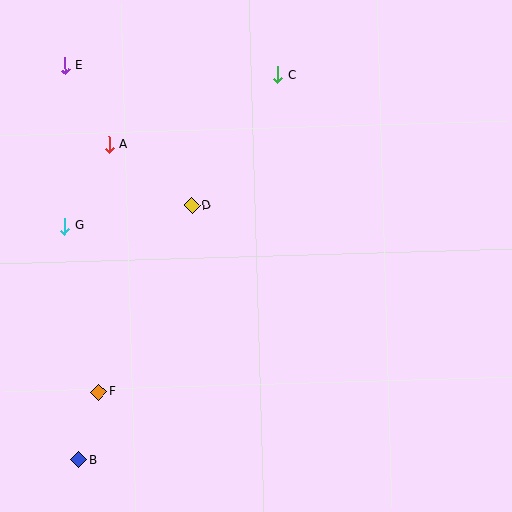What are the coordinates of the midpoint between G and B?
The midpoint between G and B is at (71, 343).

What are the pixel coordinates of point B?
Point B is at (78, 460).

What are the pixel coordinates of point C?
Point C is at (278, 75).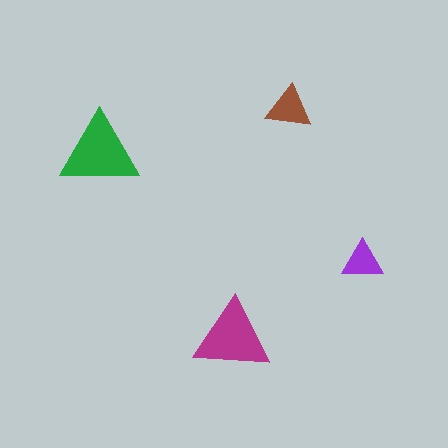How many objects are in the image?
There are 4 objects in the image.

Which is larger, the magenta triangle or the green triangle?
The green one.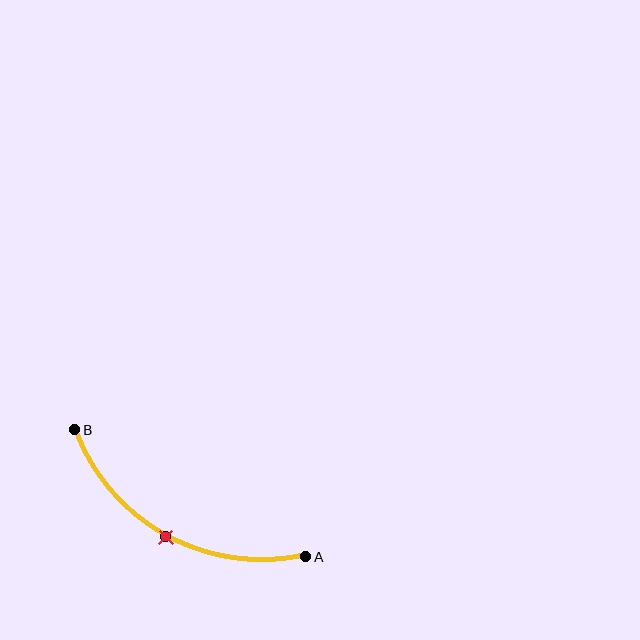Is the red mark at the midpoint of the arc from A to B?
Yes. The red mark lies on the arc at equal arc-length from both A and B — it is the arc midpoint.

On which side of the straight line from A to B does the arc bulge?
The arc bulges below the straight line connecting A and B.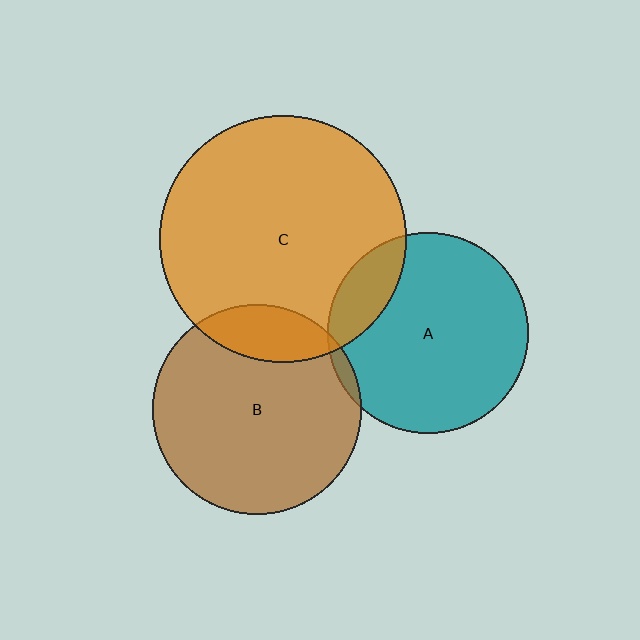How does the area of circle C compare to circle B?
Approximately 1.4 times.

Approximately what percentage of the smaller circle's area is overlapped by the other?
Approximately 15%.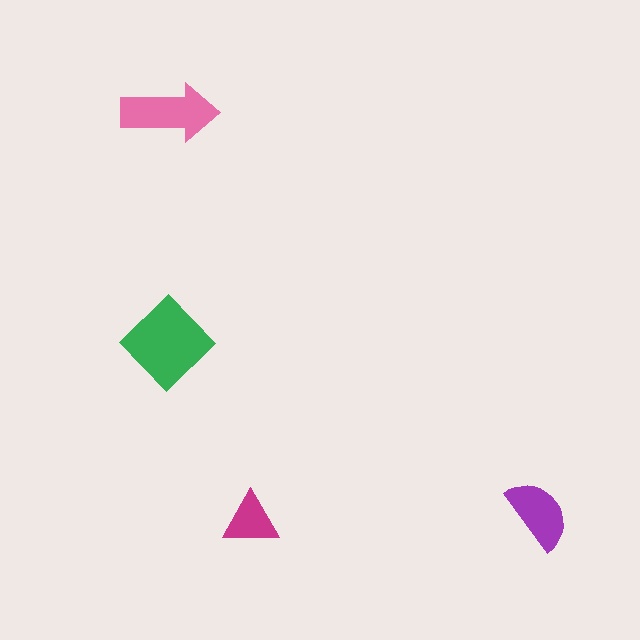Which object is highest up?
The pink arrow is topmost.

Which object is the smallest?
The magenta triangle.